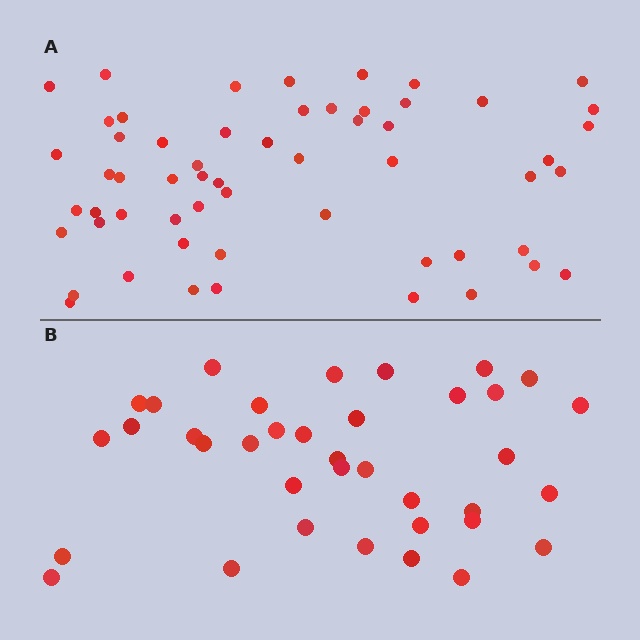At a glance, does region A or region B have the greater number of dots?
Region A (the top region) has more dots.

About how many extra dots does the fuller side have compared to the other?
Region A has approximately 20 more dots than region B.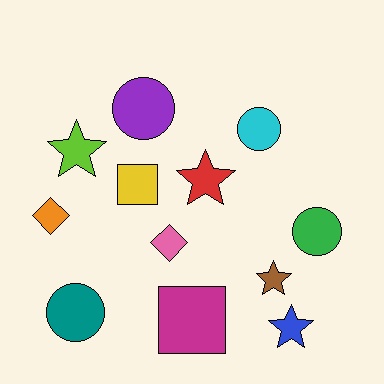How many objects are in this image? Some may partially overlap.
There are 12 objects.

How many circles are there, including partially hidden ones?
There are 4 circles.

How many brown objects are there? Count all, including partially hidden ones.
There is 1 brown object.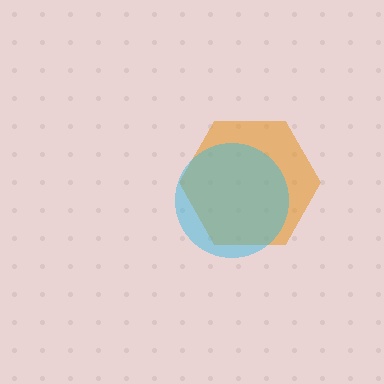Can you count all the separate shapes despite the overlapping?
Yes, there are 2 separate shapes.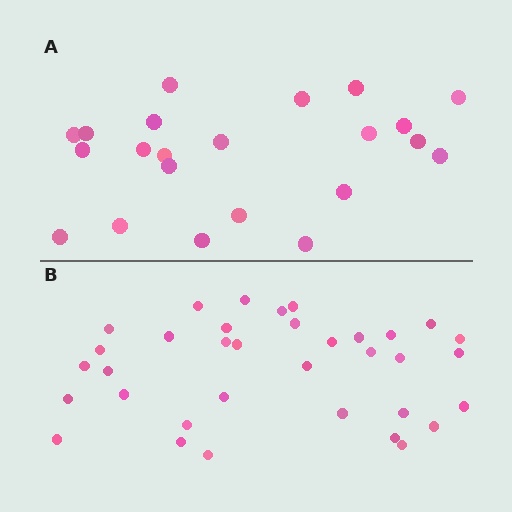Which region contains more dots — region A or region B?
Region B (the bottom region) has more dots.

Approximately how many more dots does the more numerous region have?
Region B has approximately 15 more dots than region A.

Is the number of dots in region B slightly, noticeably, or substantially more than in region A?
Region B has substantially more. The ratio is roughly 1.6 to 1.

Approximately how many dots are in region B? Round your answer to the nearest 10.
About 40 dots. (The exact count is 35, which rounds to 40.)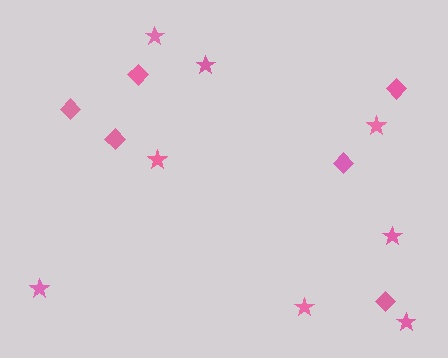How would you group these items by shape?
There are 2 groups: one group of diamonds (6) and one group of stars (8).